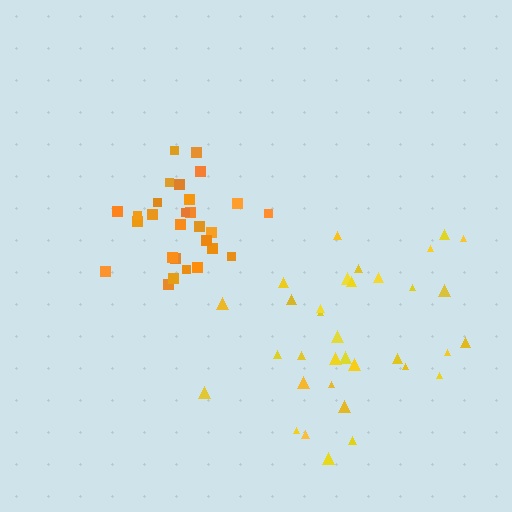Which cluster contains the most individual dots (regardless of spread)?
Yellow (34).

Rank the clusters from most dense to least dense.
orange, yellow.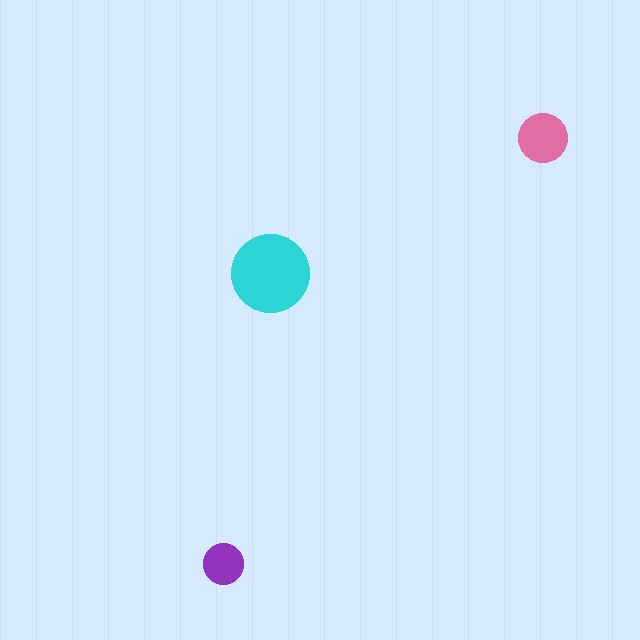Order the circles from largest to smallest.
the cyan one, the pink one, the purple one.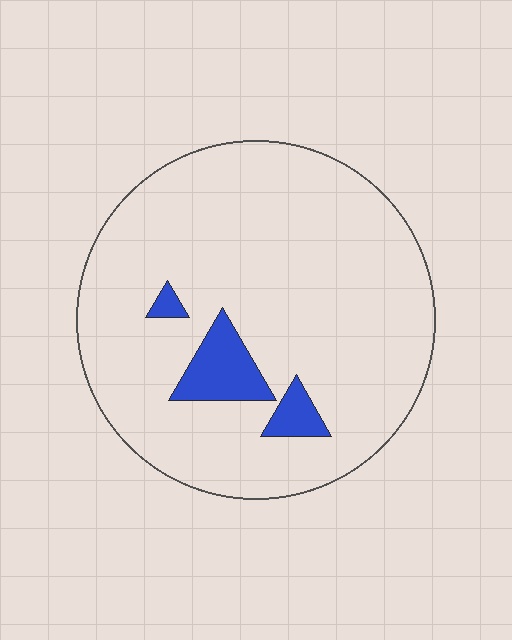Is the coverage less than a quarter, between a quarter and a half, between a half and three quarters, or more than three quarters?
Less than a quarter.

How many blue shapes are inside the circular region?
3.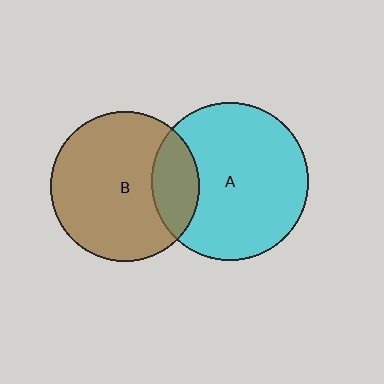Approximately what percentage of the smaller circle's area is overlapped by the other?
Approximately 20%.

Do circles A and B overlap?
Yes.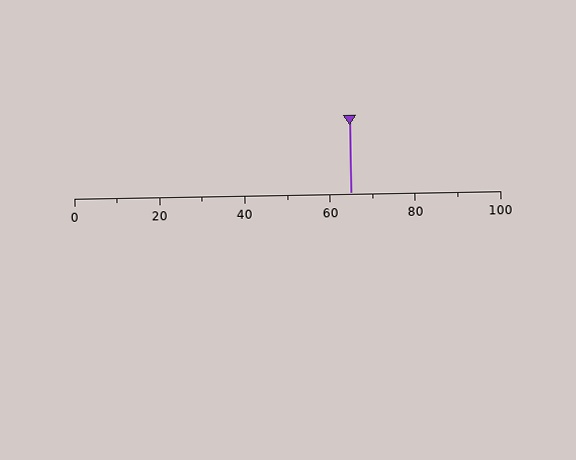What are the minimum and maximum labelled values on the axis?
The axis runs from 0 to 100.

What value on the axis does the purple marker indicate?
The marker indicates approximately 65.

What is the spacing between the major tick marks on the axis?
The major ticks are spaced 20 apart.